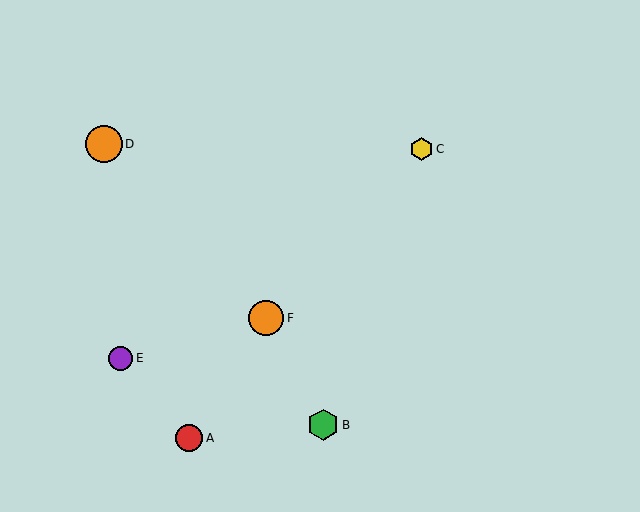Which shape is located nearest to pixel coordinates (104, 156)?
The orange circle (labeled D) at (104, 144) is nearest to that location.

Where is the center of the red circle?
The center of the red circle is at (189, 438).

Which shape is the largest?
The orange circle (labeled D) is the largest.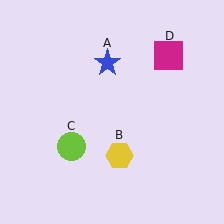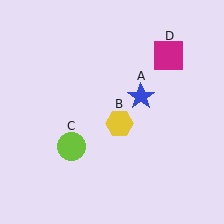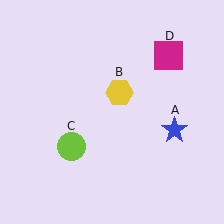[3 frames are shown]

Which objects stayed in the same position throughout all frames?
Lime circle (object C) and magenta square (object D) remained stationary.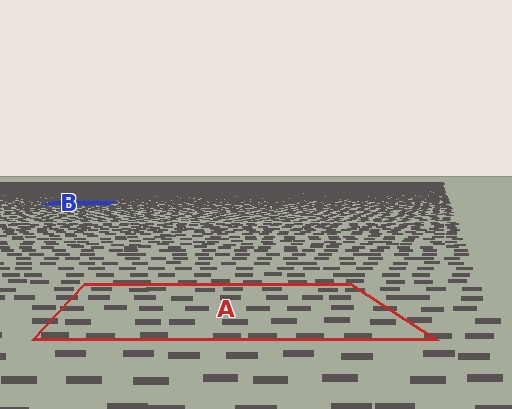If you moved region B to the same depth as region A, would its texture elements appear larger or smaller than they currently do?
They would appear larger. At a closer depth, the same texture elements are projected at a bigger on-screen size.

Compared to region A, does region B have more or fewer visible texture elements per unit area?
Region B has more texture elements per unit area — they are packed more densely because it is farther away.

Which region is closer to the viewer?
Region A is closer. The texture elements there are larger and more spread out.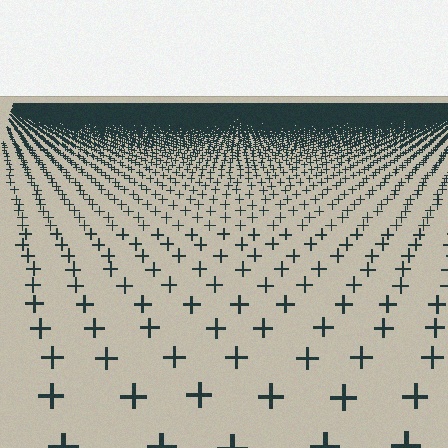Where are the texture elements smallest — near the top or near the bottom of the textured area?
Near the top.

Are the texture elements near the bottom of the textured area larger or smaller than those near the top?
Larger. Near the bottom, elements are closer to the viewer and appear at a bigger on-screen size.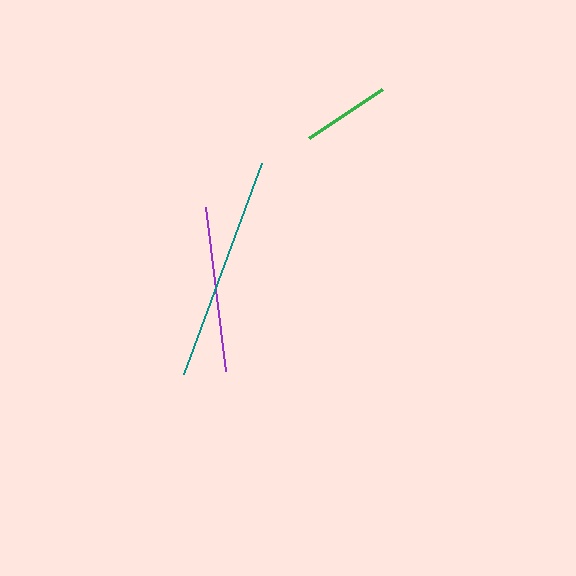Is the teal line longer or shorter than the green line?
The teal line is longer than the green line.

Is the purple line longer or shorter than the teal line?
The teal line is longer than the purple line.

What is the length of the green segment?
The green segment is approximately 87 pixels long.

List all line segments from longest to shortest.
From longest to shortest: teal, purple, green.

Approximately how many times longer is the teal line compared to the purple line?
The teal line is approximately 1.4 times the length of the purple line.